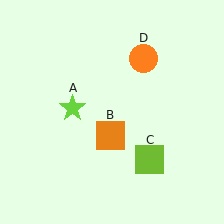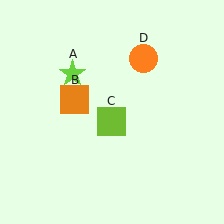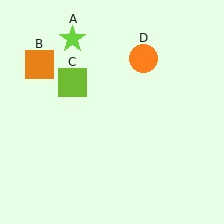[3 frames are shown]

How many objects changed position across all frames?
3 objects changed position: lime star (object A), orange square (object B), lime square (object C).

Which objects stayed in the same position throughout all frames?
Orange circle (object D) remained stationary.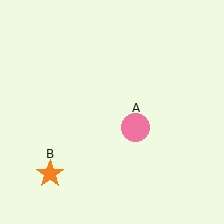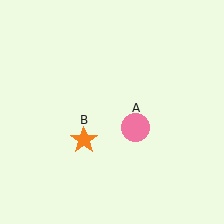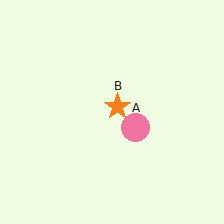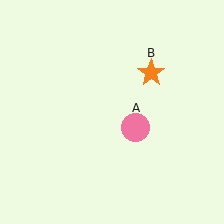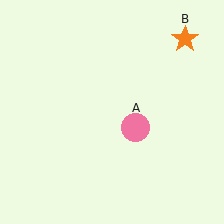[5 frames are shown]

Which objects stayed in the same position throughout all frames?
Pink circle (object A) remained stationary.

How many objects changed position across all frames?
1 object changed position: orange star (object B).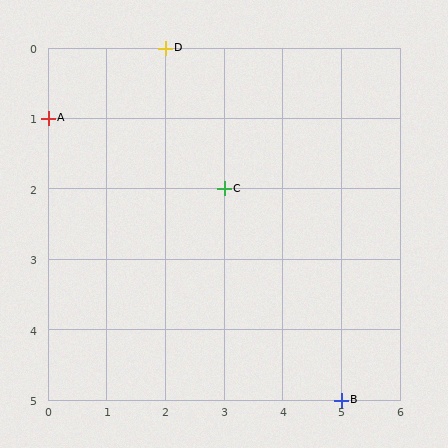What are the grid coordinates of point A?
Point A is at grid coordinates (0, 1).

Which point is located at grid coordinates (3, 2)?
Point C is at (3, 2).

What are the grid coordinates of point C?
Point C is at grid coordinates (3, 2).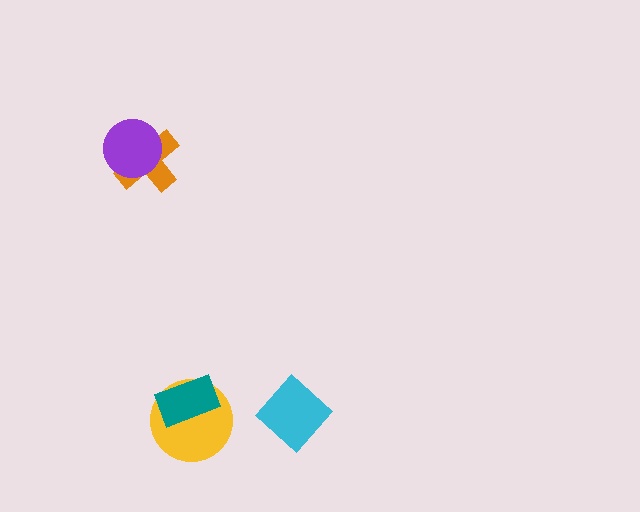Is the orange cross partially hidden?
Yes, it is partially covered by another shape.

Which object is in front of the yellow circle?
The teal rectangle is in front of the yellow circle.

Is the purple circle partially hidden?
No, no other shape covers it.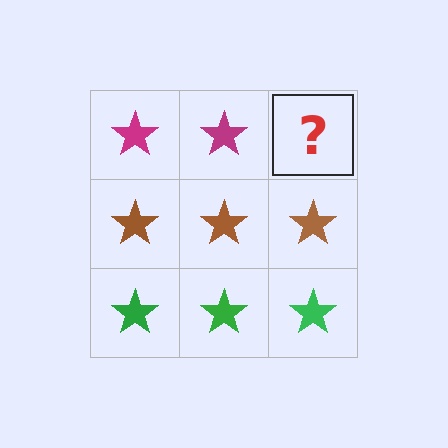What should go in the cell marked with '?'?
The missing cell should contain a magenta star.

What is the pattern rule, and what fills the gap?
The rule is that each row has a consistent color. The gap should be filled with a magenta star.